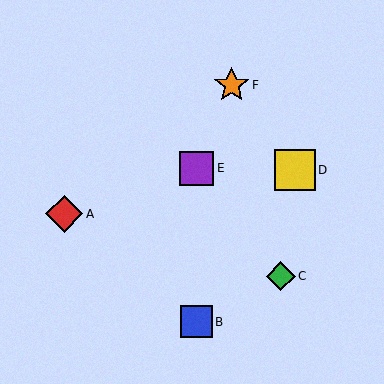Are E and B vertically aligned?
Yes, both are at x≈197.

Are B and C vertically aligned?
No, B is at x≈197 and C is at x≈281.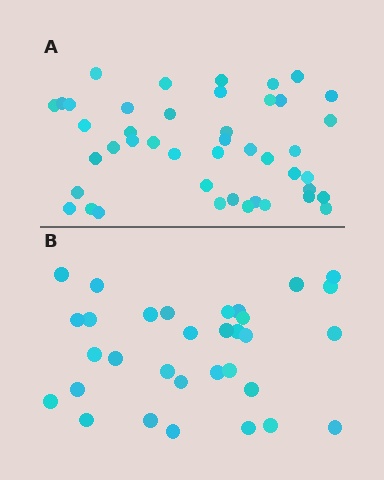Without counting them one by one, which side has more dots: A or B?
Region A (the top region) has more dots.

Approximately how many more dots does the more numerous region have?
Region A has roughly 12 or so more dots than region B.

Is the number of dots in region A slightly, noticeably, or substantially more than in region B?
Region A has noticeably more, but not dramatically so. The ratio is roughly 1.4 to 1.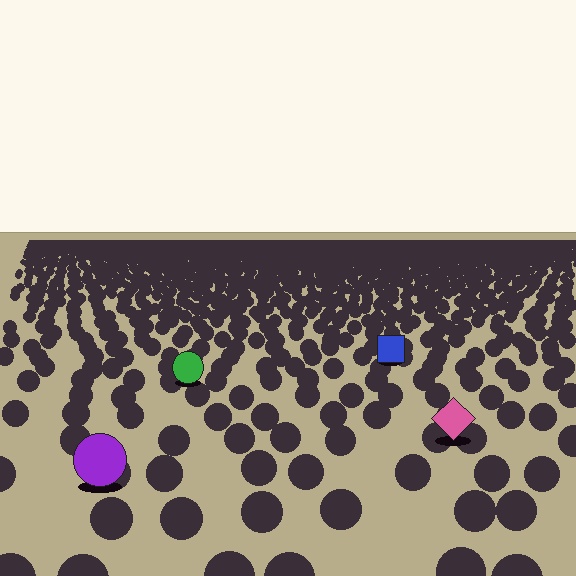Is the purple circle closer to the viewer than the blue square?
Yes. The purple circle is closer — you can tell from the texture gradient: the ground texture is coarser near it.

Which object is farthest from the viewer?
The blue square is farthest from the viewer. It appears smaller and the ground texture around it is denser.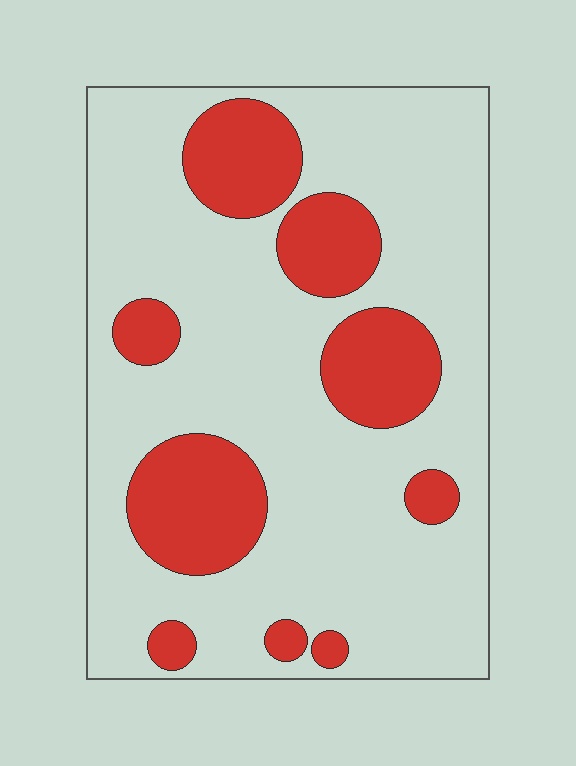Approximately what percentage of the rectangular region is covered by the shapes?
Approximately 25%.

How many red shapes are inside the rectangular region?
9.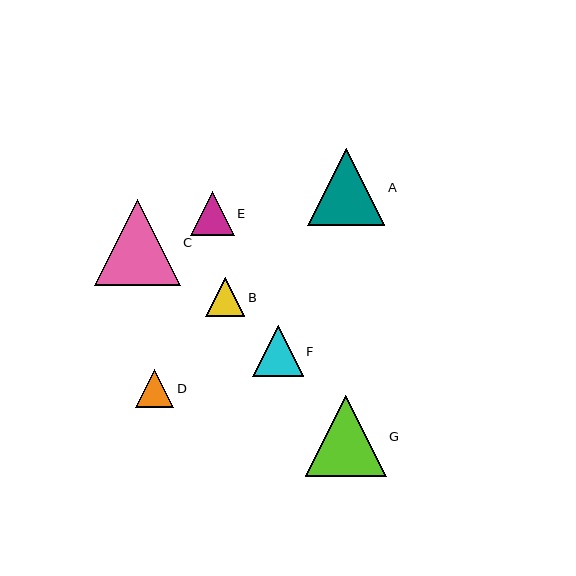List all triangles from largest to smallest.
From largest to smallest: C, G, A, F, E, B, D.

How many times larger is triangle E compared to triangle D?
Triangle E is approximately 1.1 times the size of triangle D.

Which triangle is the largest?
Triangle C is the largest with a size of approximately 86 pixels.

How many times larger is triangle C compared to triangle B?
Triangle C is approximately 2.2 times the size of triangle B.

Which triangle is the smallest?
Triangle D is the smallest with a size of approximately 38 pixels.